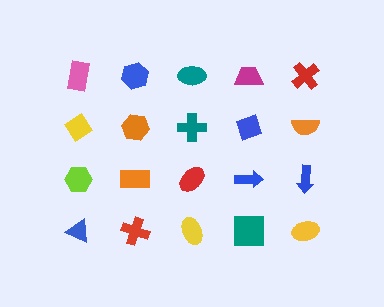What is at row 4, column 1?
A blue triangle.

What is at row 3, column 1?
A lime hexagon.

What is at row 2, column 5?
An orange semicircle.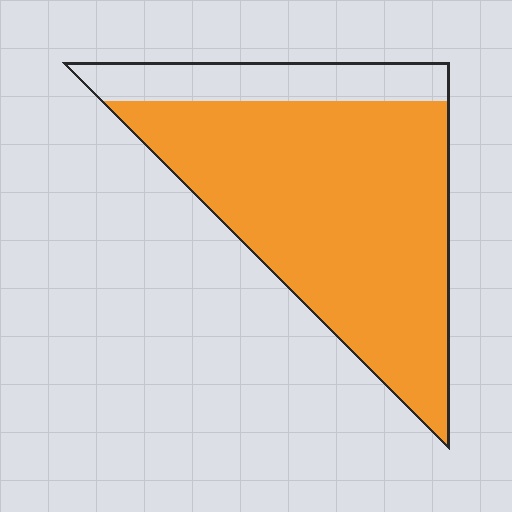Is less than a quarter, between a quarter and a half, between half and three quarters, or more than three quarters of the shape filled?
More than three quarters.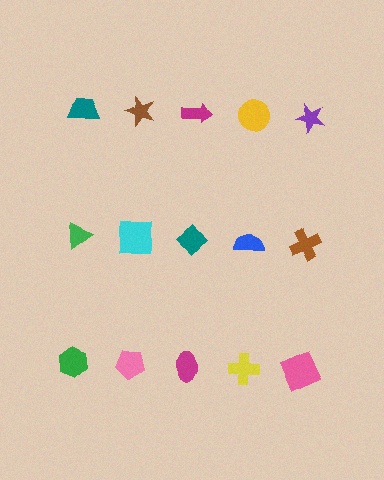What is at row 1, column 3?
A magenta arrow.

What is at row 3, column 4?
A yellow cross.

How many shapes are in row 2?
5 shapes.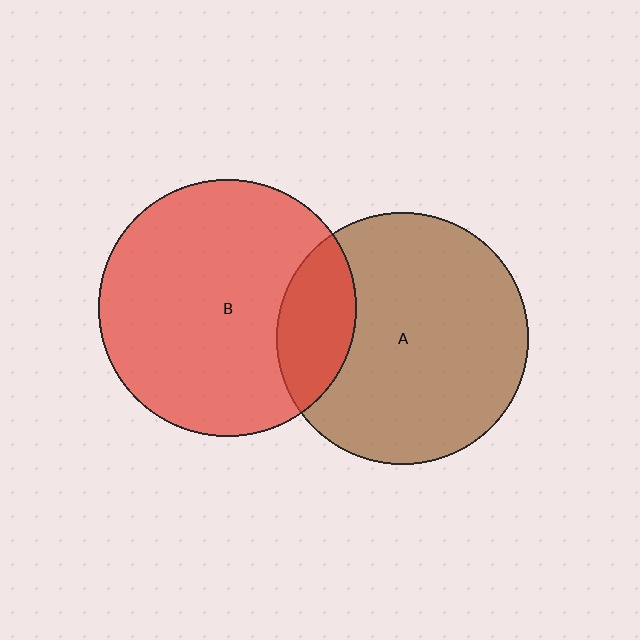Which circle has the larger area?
Circle B (red).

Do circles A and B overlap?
Yes.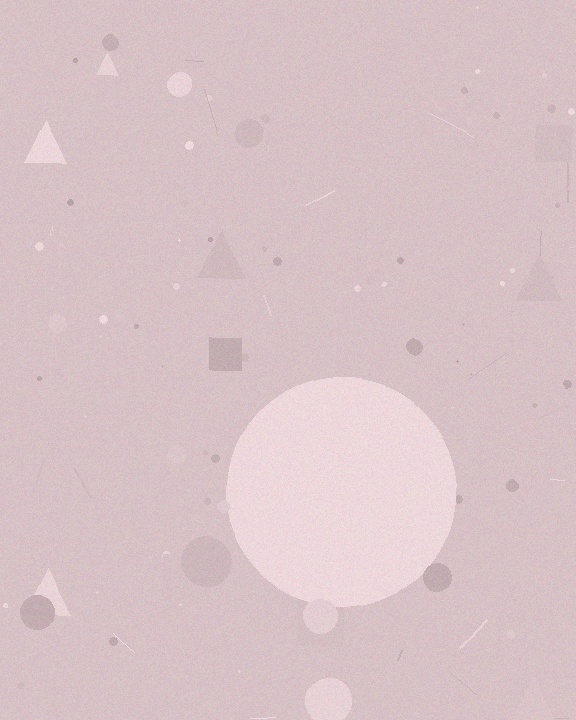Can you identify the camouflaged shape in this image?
The camouflaged shape is a circle.